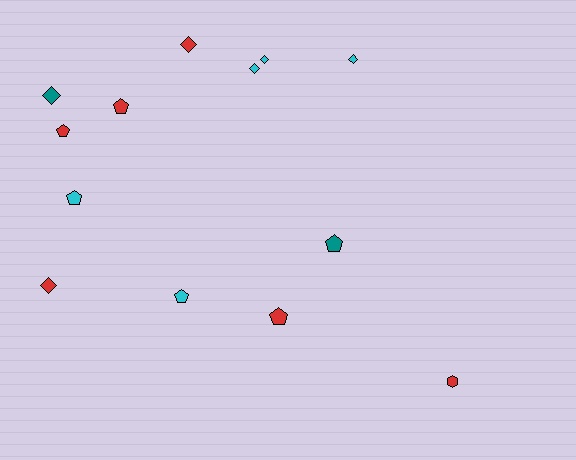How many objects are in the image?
There are 13 objects.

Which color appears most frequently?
Red, with 6 objects.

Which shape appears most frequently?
Pentagon, with 6 objects.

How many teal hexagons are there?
There are no teal hexagons.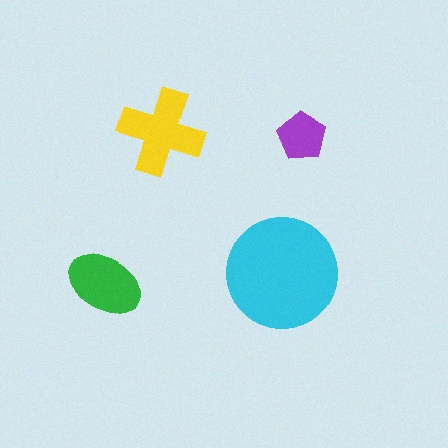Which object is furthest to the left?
The green ellipse is leftmost.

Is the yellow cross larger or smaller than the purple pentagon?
Larger.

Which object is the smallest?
The purple pentagon.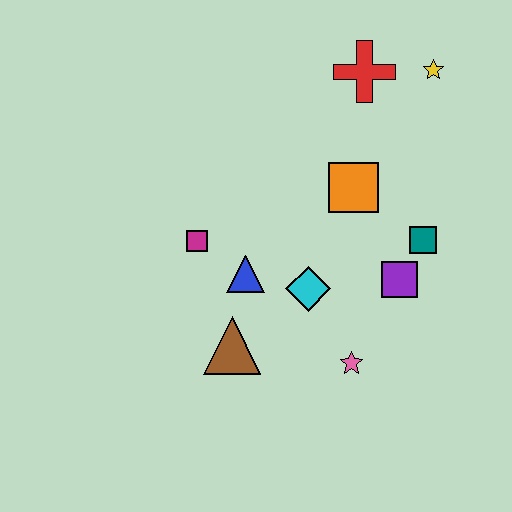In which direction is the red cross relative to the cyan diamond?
The red cross is above the cyan diamond.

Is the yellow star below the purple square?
No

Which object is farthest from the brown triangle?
The yellow star is farthest from the brown triangle.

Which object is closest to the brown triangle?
The blue triangle is closest to the brown triangle.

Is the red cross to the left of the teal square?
Yes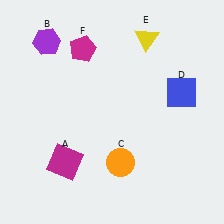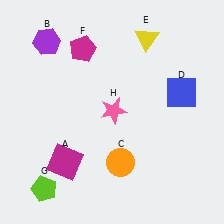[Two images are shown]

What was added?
A lime pentagon (G), a pink star (H) were added in Image 2.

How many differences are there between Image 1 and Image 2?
There are 2 differences between the two images.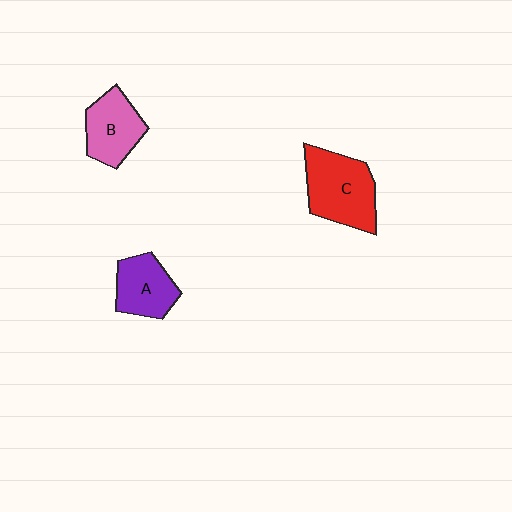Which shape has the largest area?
Shape C (red).